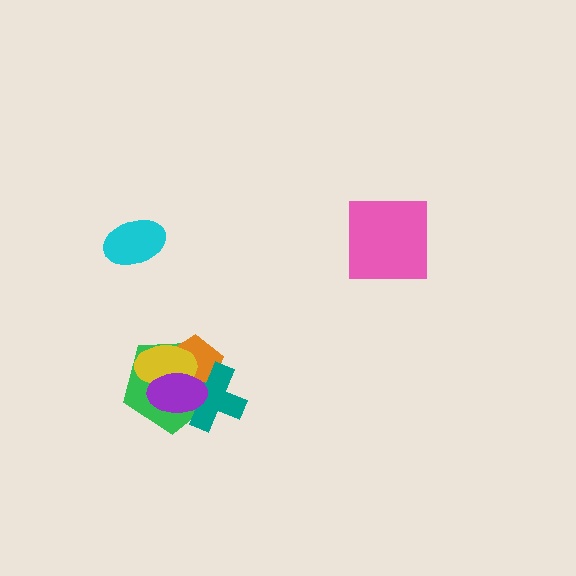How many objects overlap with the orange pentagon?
4 objects overlap with the orange pentagon.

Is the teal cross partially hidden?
Yes, it is partially covered by another shape.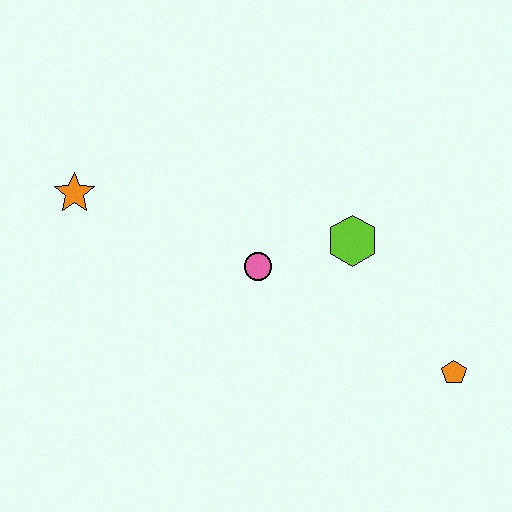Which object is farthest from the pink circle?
The orange pentagon is farthest from the pink circle.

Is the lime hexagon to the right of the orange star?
Yes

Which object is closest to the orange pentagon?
The lime hexagon is closest to the orange pentagon.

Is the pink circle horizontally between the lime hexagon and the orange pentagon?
No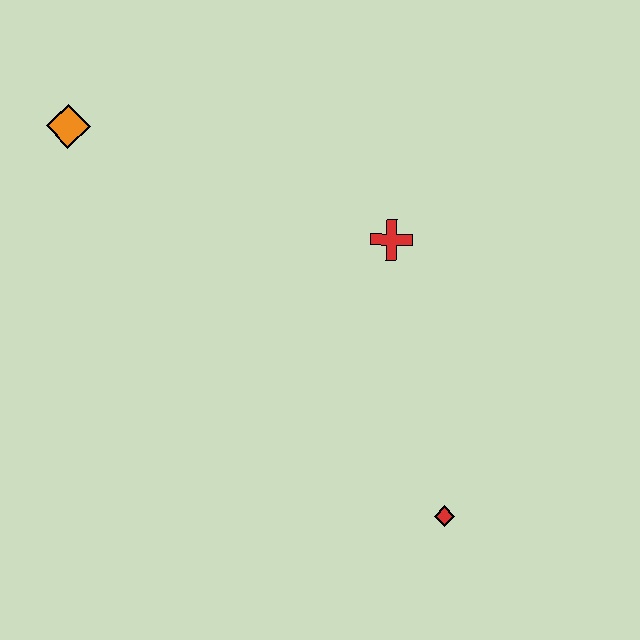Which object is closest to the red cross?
The red diamond is closest to the red cross.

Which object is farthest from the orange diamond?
The red diamond is farthest from the orange diamond.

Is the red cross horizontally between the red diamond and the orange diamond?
Yes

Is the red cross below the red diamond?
No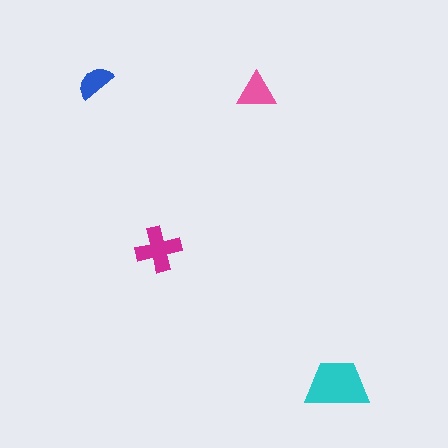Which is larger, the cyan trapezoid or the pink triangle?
The cyan trapezoid.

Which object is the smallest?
The blue semicircle.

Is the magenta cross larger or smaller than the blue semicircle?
Larger.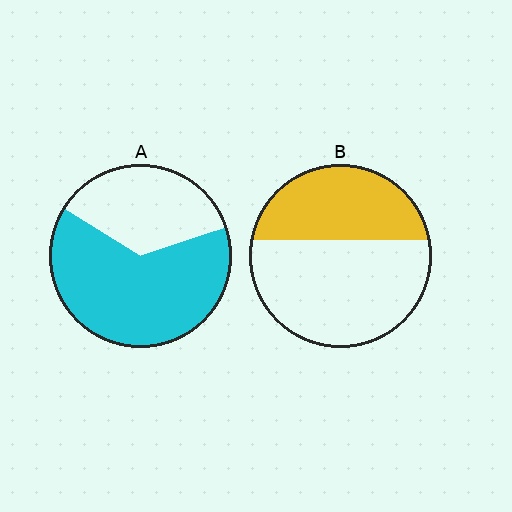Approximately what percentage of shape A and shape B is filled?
A is approximately 65% and B is approximately 40%.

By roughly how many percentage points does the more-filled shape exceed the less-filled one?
By roughly 25 percentage points (A over B).